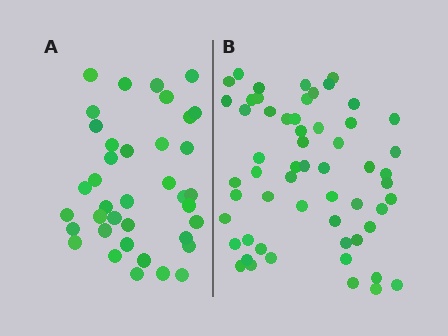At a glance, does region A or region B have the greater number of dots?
Region B (the right region) has more dots.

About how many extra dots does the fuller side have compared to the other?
Region B has approximately 20 more dots than region A.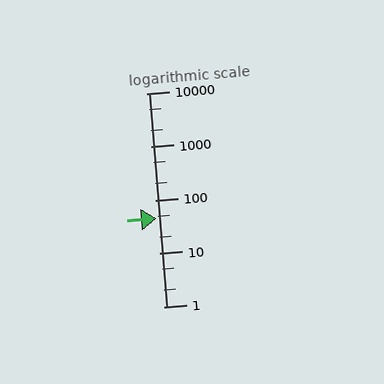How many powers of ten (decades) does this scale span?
The scale spans 4 decades, from 1 to 10000.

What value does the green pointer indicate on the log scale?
The pointer indicates approximately 46.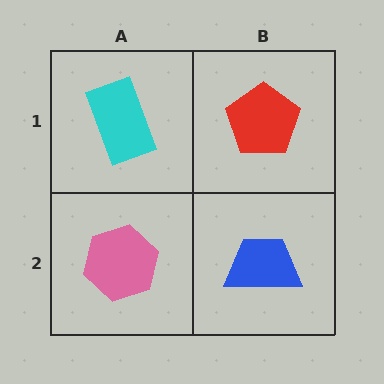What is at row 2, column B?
A blue trapezoid.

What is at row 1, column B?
A red pentagon.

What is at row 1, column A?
A cyan rectangle.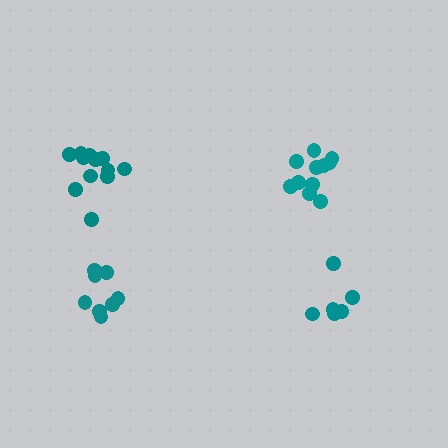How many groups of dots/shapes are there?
There are 4 groups.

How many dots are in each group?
Group 1: 6 dots, Group 2: 8 dots, Group 3: 11 dots, Group 4: 12 dots (37 total).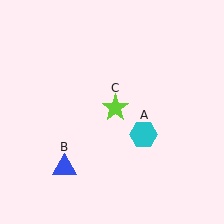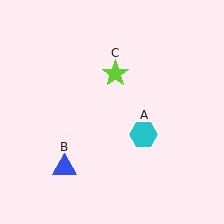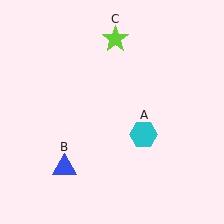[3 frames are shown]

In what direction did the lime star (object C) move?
The lime star (object C) moved up.